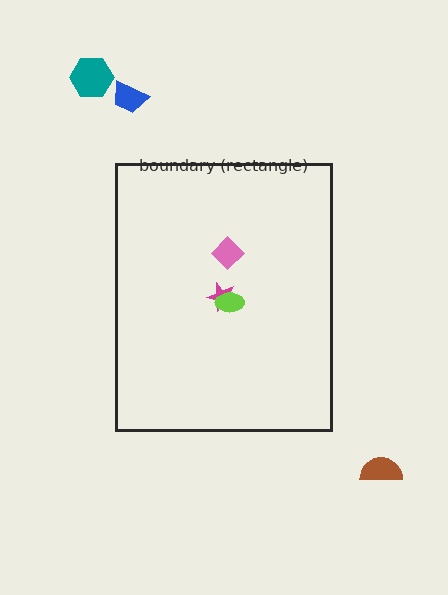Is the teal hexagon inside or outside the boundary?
Outside.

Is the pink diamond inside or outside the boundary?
Inside.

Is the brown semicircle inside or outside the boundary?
Outside.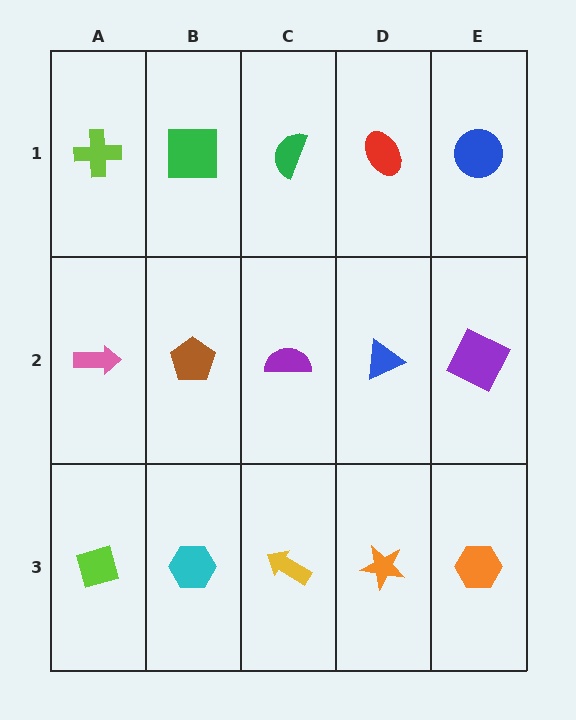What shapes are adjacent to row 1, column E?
A purple square (row 2, column E), a red ellipse (row 1, column D).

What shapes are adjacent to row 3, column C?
A purple semicircle (row 2, column C), a cyan hexagon (row 3, column B), an orange star (row 3, column D).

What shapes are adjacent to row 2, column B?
A green square (row 1, column B), a cyan hexagon (row 3, column B), a pink arrow (row 2, column A), a purple semicircle (row 2, column C).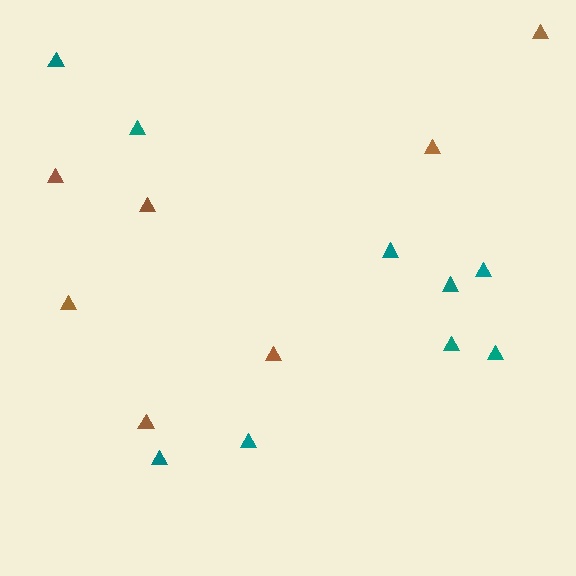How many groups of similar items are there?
There are 2 groups: one group of brown triangles (7) and one group of teal triangles (9).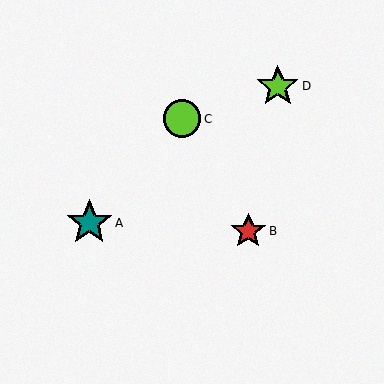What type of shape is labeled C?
Shape C is a lime circle.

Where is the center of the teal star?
The center of the teal star is at (89, 223).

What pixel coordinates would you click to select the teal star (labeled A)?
Click at (89, 223) to select the teal star A.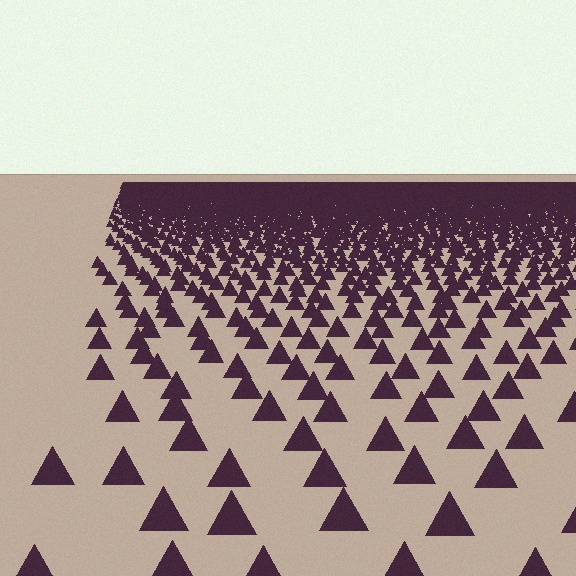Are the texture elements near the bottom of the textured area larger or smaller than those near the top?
Larger. Near the bottom, elements are closer to the viewer and appear at a bigger on-screen size.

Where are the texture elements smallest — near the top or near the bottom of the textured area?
Near the top.